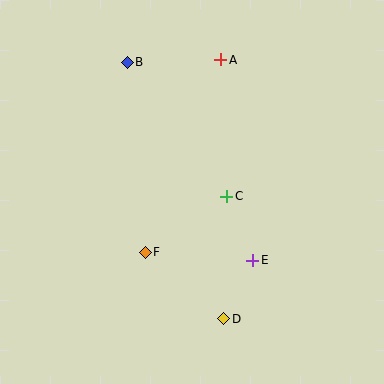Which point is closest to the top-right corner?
Point A is closest to the top-right corner.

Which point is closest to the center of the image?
Point C at (227, 196) is closest to the center.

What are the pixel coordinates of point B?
Point B is at (127, 62).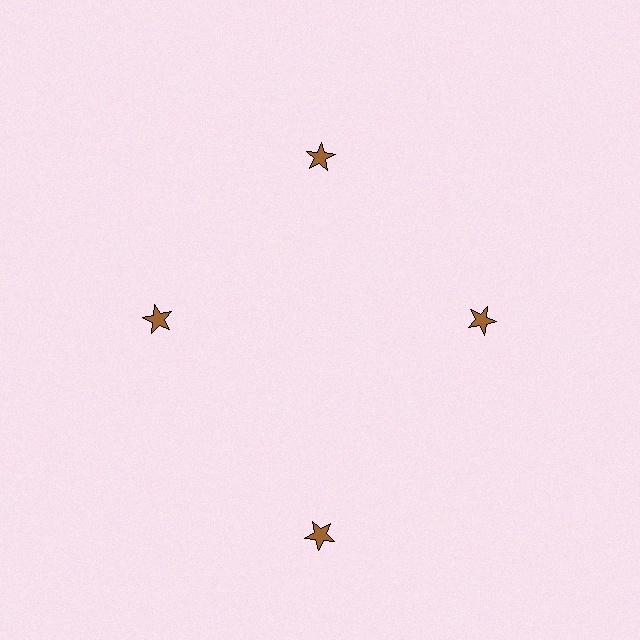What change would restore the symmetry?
The symmetry would be restored by moving it inward, back onto the ring so that all 4 stars sit at equal angles and equal distance from the center.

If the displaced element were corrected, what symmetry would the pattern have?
It would have 4-fold rotational symmetry — the pattern would map onto itself every 90 degrees.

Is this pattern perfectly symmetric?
No. The 4 brown stars are arranged in a ring, but one element near the 6 o'clock position is pushed outward from the center, breaking the 4-fold rotational symmetry.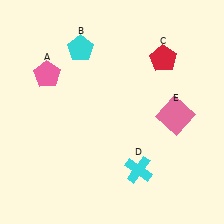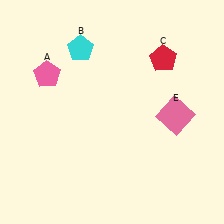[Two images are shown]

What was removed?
The cyan cross (D) was removed in Image 2.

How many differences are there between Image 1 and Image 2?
There is 1 difference between the two images.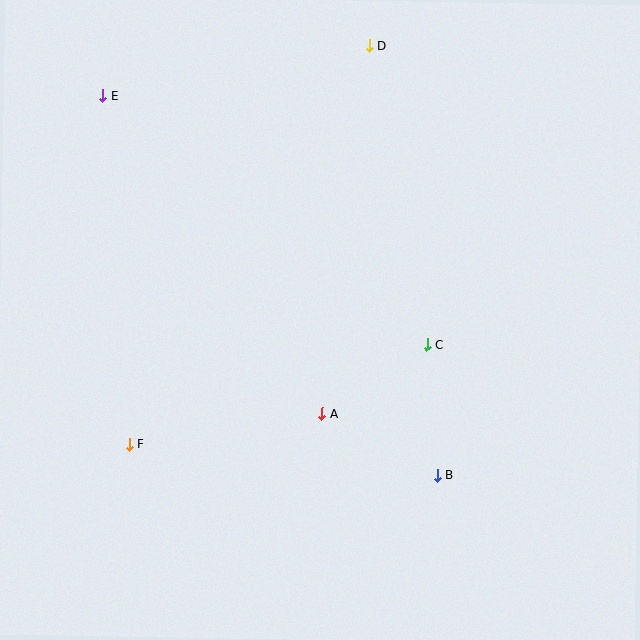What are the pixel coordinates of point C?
Point C is at (427, 345).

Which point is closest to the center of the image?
Point A at (322, 414) is closest to the center.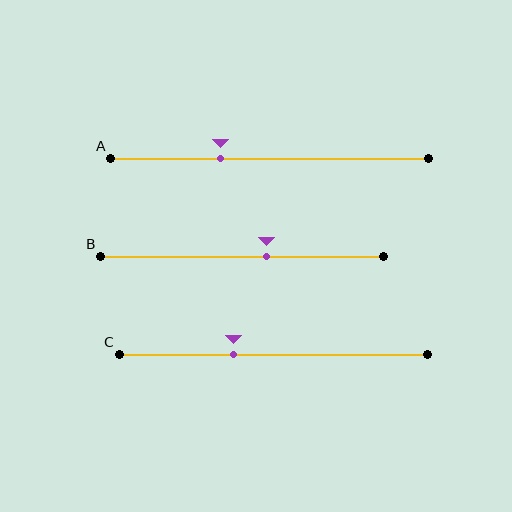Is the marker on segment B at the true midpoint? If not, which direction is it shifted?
No, the marker on segment B is shifted to the right by about 8% of the segment length.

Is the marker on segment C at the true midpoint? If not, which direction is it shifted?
No, the marker on segment C is shifted to the left by about 13% of the segment length.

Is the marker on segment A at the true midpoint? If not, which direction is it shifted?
No, the marker on segment A is shifted to the left by about 15% of the segment length.